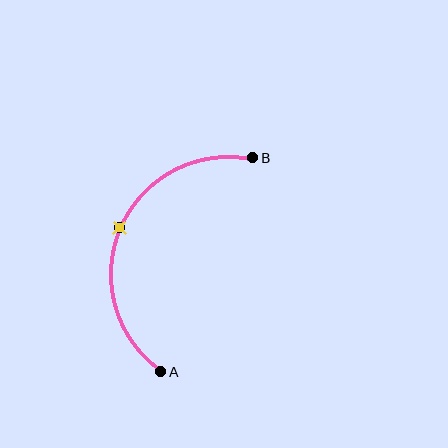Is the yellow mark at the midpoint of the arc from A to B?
Yes. The yellow mark lies on the arc at equal arc-length from both A and B — it is the arc midpoint.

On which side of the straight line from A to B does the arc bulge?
The arc bulges to the left of the straight line connecting A and B.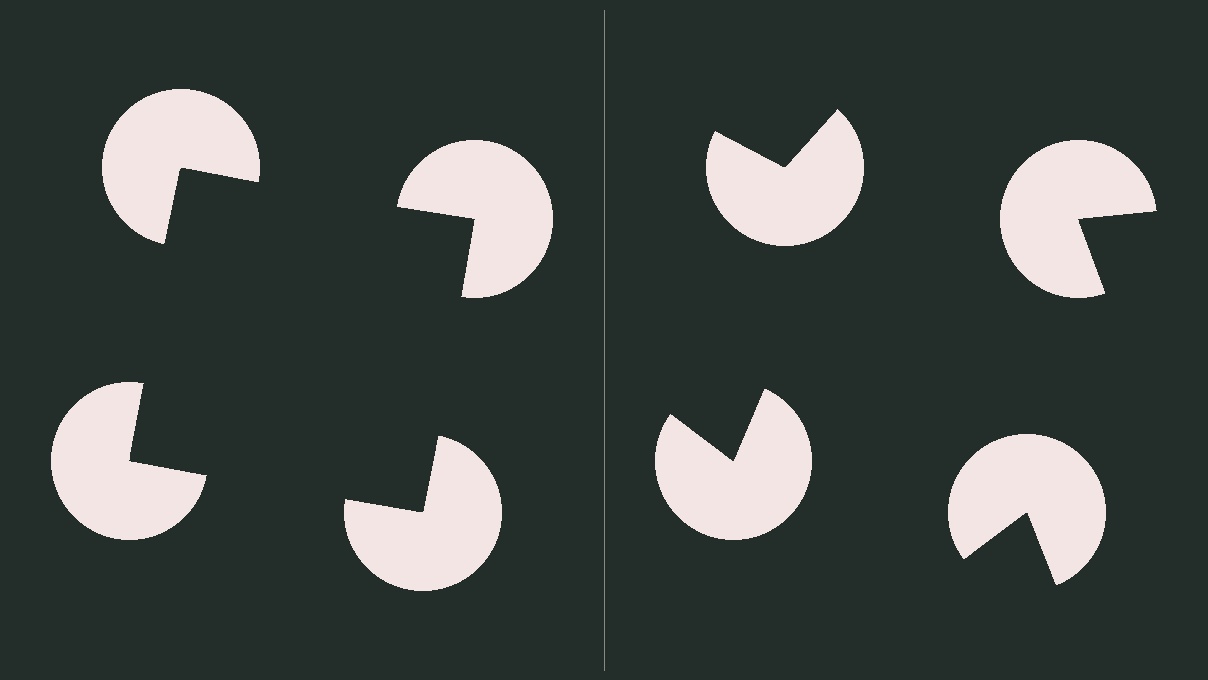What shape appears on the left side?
An illusory square.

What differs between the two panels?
The pac-man discs are positioned identically on both sides; only the wedge orientations differ. On the left they align to a square; on the right they are misaligned.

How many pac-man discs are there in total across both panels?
8 — 4 on each side.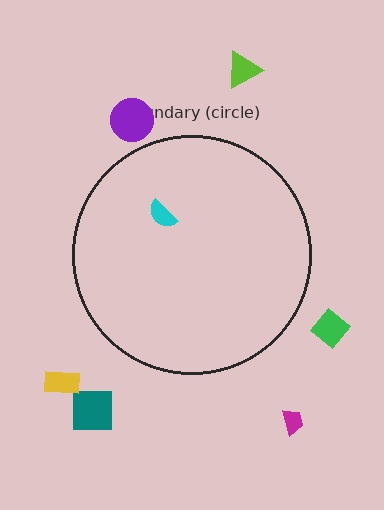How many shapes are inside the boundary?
1 inside, 6 outside.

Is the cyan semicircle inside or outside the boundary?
Inside.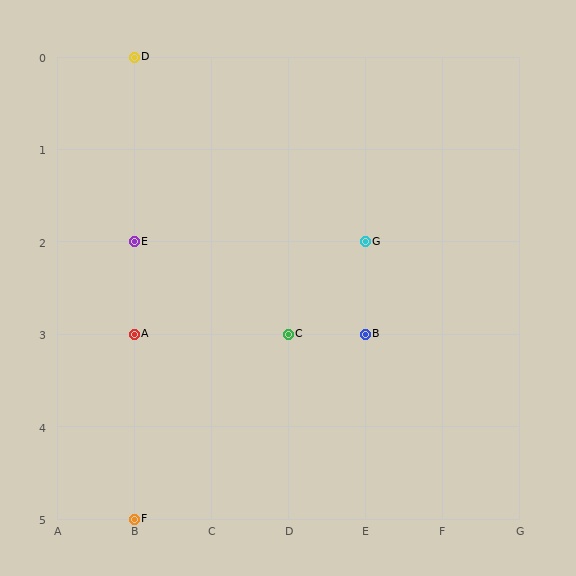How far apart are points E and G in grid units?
Points E and G are 3 columns apart.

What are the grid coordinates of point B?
Point B is at grid coordinates (E, 3).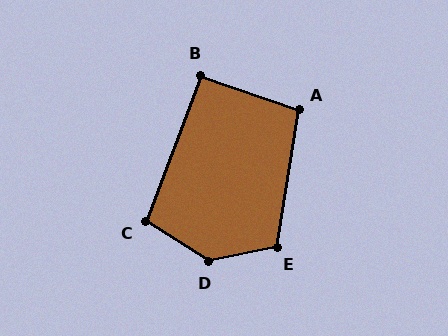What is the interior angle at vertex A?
Approximately 100 degrees (obtuse).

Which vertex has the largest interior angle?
D, at approximately 135 degrees.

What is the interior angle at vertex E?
Approximately 111 degrees (obtuse).